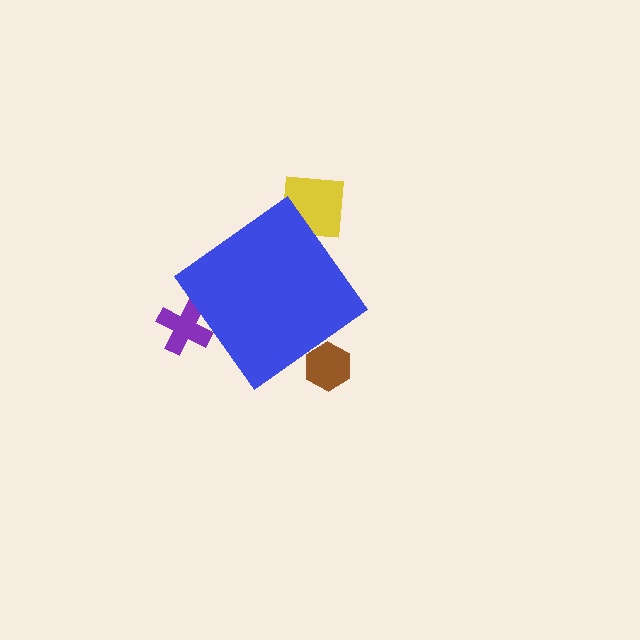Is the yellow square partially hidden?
Yes, the yellow square is partially hidden behind the blue diamond.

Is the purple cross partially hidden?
Yes, the purple cross is partially hidden behind the blue diamond.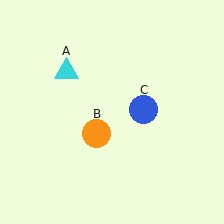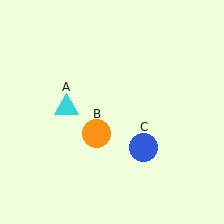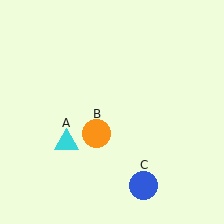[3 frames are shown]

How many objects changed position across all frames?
2 objects changed position: cyan triangle (object A), blue circle (object C).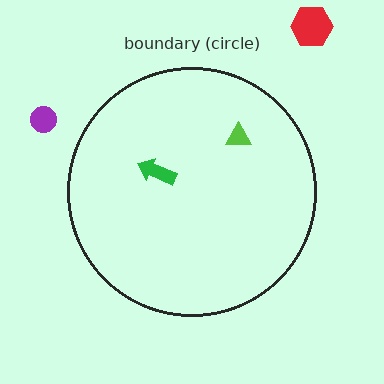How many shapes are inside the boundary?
2 inside, 2 outside.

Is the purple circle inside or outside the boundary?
Outside.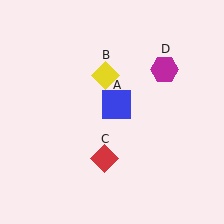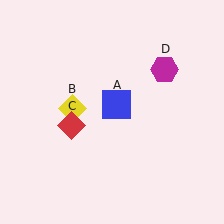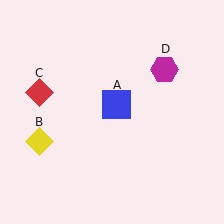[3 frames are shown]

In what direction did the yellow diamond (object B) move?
The yellow diamond (object B) moved down and to the left.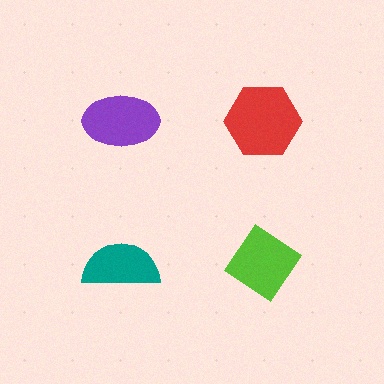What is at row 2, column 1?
A teal semicircle.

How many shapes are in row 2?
2 shapes.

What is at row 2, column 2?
A lime diamond.